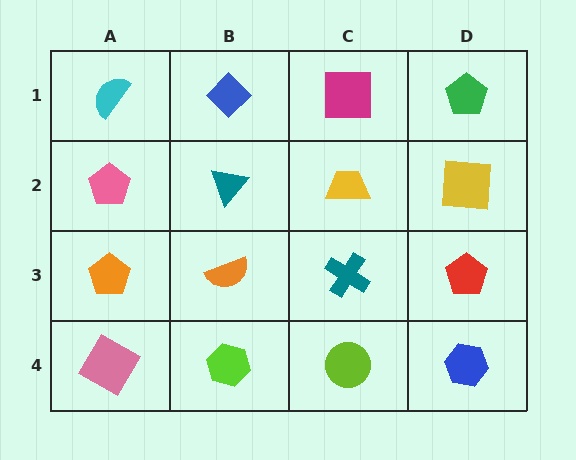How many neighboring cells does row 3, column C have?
4.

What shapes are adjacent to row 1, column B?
A teal triangle (row 2, column B), a cyan semicircle (row 1, column A), a magenta square (row 1, column C).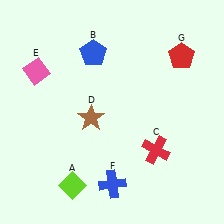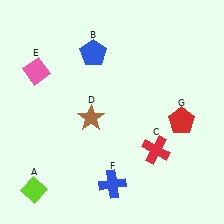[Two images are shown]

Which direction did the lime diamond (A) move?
The lime diamond (A) moved left.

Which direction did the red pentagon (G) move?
The red pentagon (G) moved down.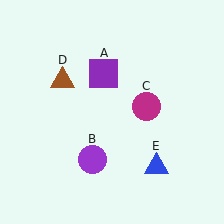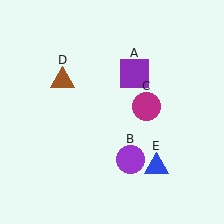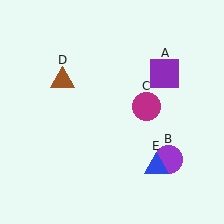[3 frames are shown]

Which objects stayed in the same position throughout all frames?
Magenta circle (object C) and brown triangle (object D) and blue triangle (object E) remained stationary.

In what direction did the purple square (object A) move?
The purple square (object A) moved right.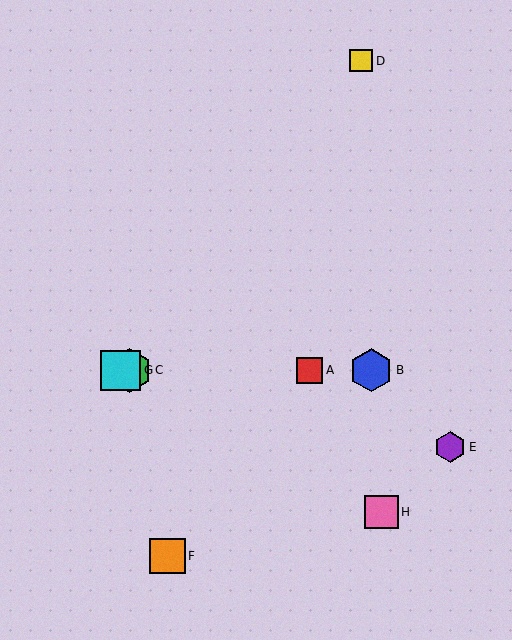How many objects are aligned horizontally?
4 objects (A, B, C, G) are aligned horizontally.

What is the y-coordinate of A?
Object A is at y≈370.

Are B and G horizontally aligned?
Yes, both are at y≈370.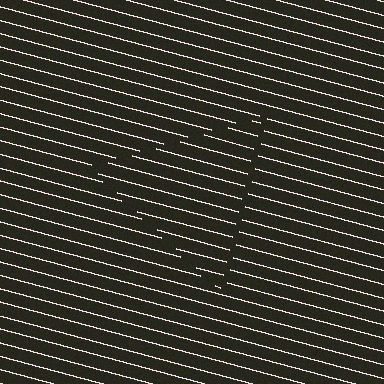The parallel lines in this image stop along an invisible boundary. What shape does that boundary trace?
An illusory triangle. The interior of the shape contains the same grating, shifted by half a period — the contour is defined by the phase discontinuity where line-ends from the inner and outer gratings abut.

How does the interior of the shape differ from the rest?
The interior of the shape contains the same grating, shifted by half a period — the contour is defined by the phase discontinuity where line-ends from the inner and outer gratings abut.